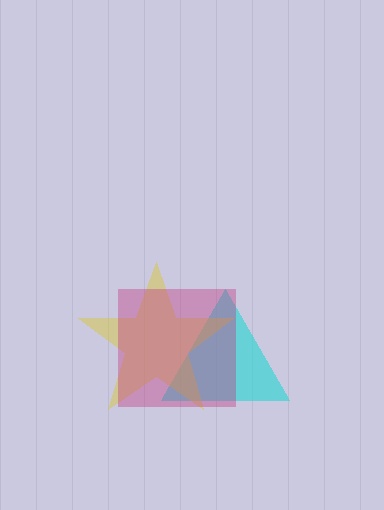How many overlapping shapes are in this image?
There are 3 overlapping shapes in the image.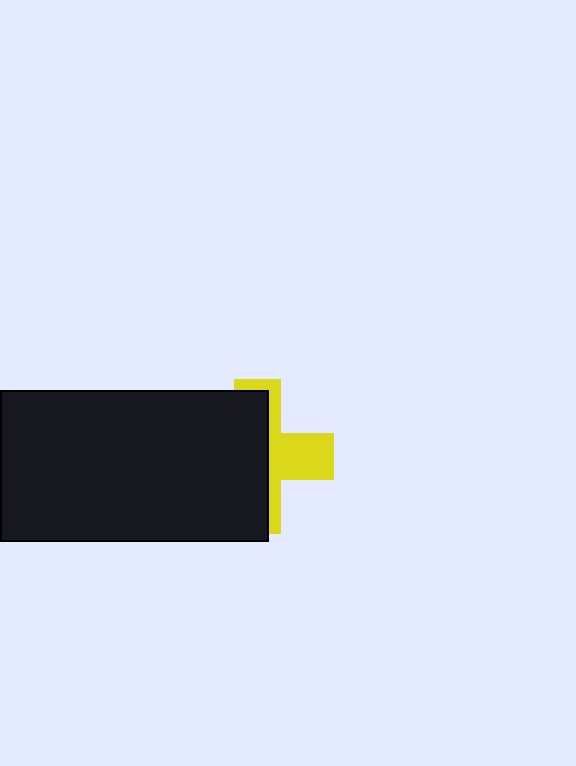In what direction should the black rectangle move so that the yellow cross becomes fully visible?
The black rectangle should move left. That is the shortest direction to clear the overlap and leave the yellow cross fully visible.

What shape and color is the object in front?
The object in front is a black rectangle.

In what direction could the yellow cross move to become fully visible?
The yellow cross could move right. That would shift it out from behind the black rectangle entirely.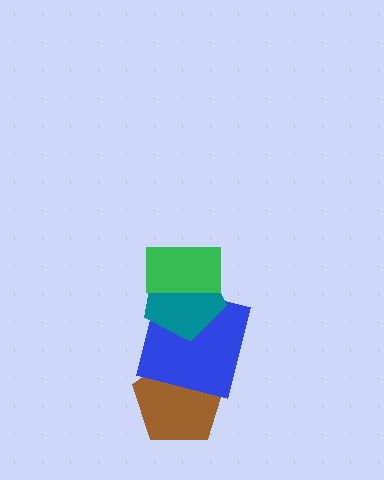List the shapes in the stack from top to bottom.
From top to bottom: the green rectangle, the teal pentagon, the blue square, the brown pentagon.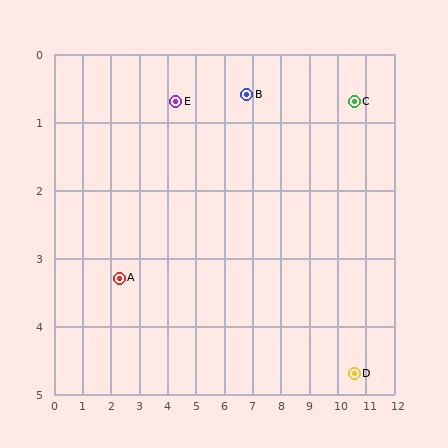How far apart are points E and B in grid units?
Points E and B are about 2.5 grid units apart.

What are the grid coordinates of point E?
Point E is at approximately (4.3, 0.7).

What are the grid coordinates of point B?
Point B is at approximately (6.8, 0.6).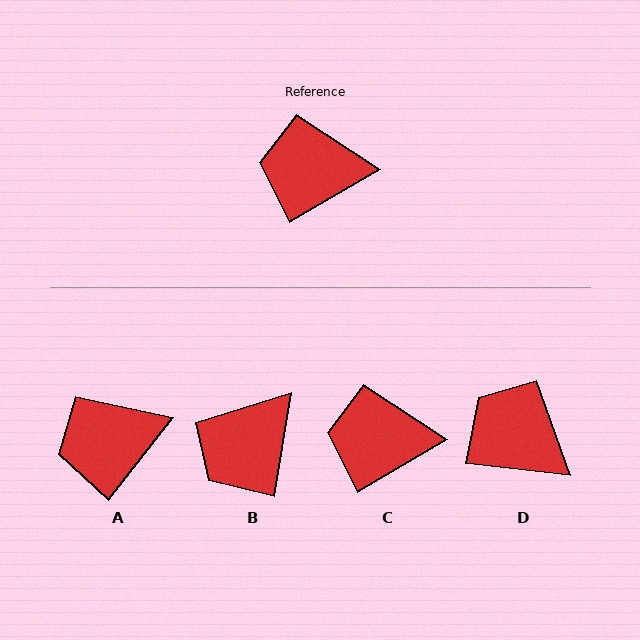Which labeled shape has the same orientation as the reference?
C.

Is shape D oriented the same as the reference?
No, it is off by about 37 degrees.